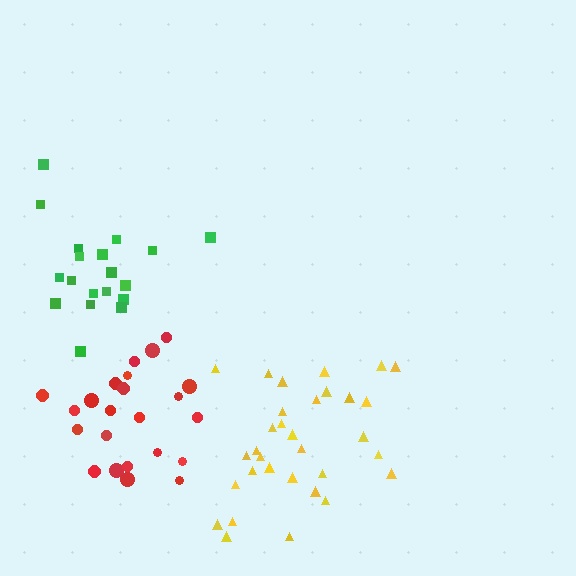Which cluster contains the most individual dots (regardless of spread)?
Yellow (32).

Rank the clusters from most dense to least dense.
red, yellow, green.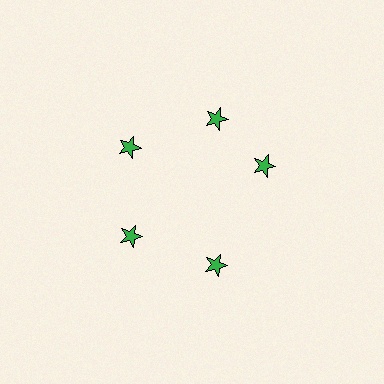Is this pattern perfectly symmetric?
No. The 5 green stars are arranged in a ring, but one element near the 3 o'clock position is rotated out of alignment along the ring, breaking the 5-fold rotational symmetry.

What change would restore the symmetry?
The symmetry would be restored by rotating it back into even spacing with its neighbors so that all 5 stars sit at equal angles and equal distance from the center.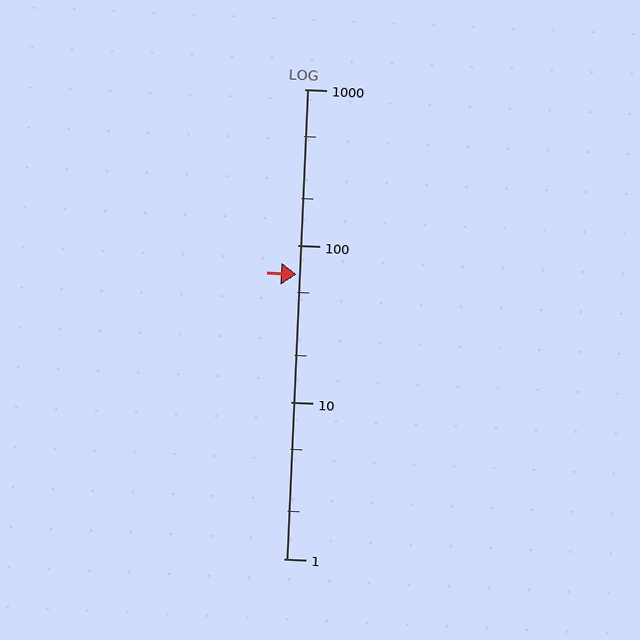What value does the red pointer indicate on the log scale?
The pointer indicates approximately 65.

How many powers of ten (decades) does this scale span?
The scale spans 3 decades, from 1 to 1000.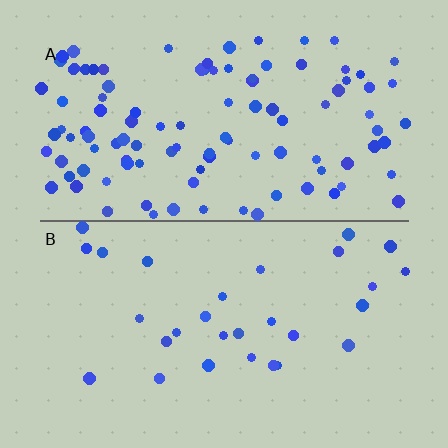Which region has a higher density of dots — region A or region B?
A (the top).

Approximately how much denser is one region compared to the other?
Approximately 3.6× — region A over region B.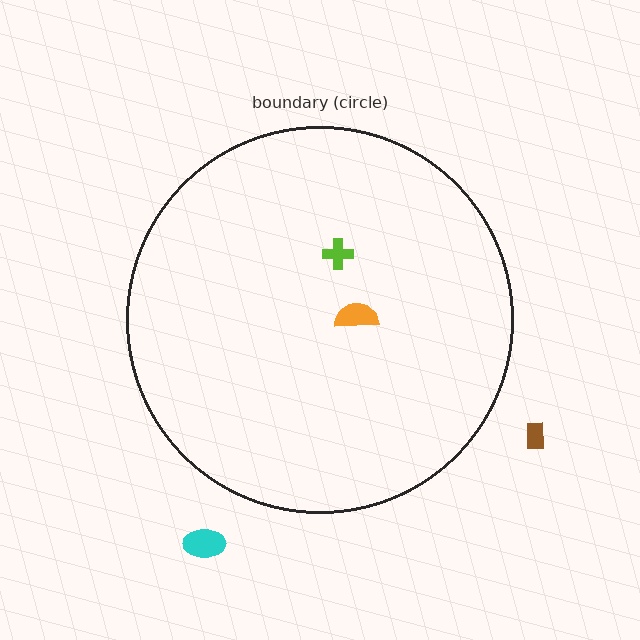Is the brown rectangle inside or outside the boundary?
Outside.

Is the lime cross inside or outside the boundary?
Inside.